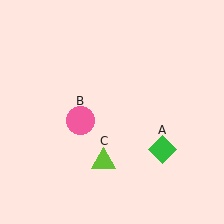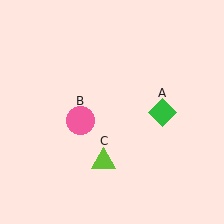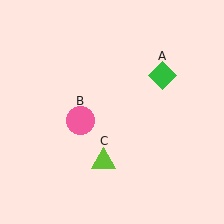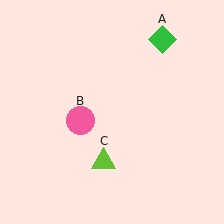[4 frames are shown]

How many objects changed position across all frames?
1 object changed position: green diamond (object A).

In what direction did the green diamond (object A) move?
The green diamond (object A) moved up.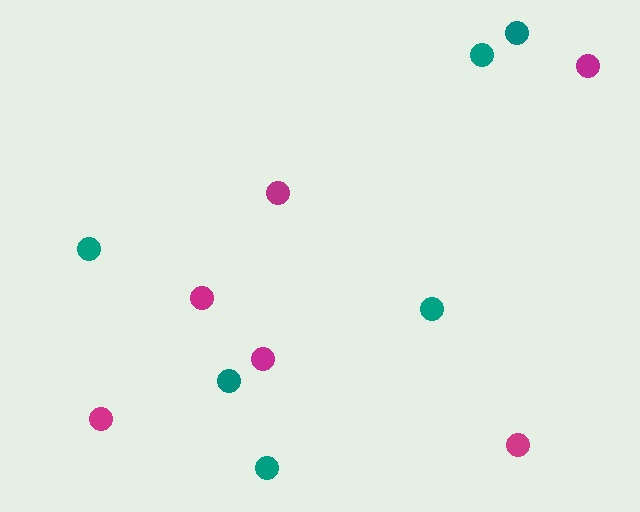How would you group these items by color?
There are 2 groups: one group of magenta circles (6) and one group of teal circles (6).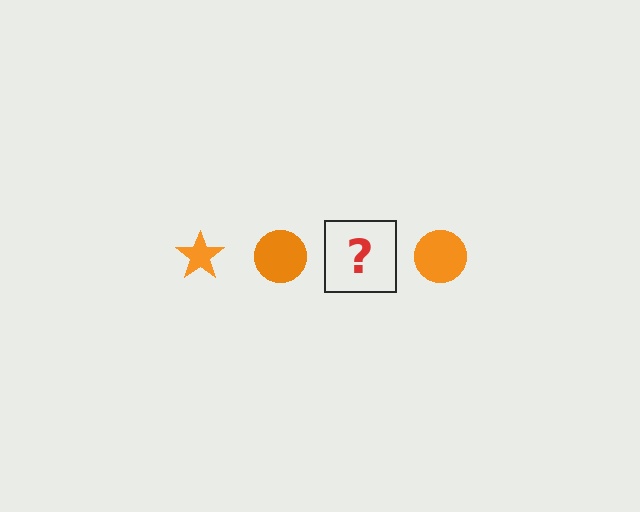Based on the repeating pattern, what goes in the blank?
The blank should be an orange star.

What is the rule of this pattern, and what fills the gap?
The rule is that the pattern cycles through star, circle shapes in orange. The gap should be filled with an orange star.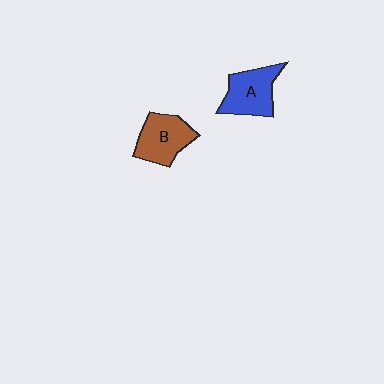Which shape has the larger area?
Shape A (blue).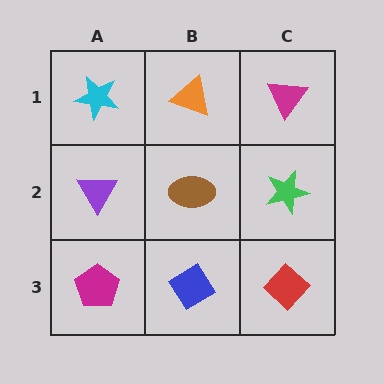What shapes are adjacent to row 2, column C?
A magenta triangle (row 1, column C), a red diamond (row 3, column C), a brown ellipse (row 2, column B).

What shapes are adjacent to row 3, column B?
A brown ellipse (row 2, column B), a magenta pentagon (row 3, column A), a red diamond (row 3, column C).